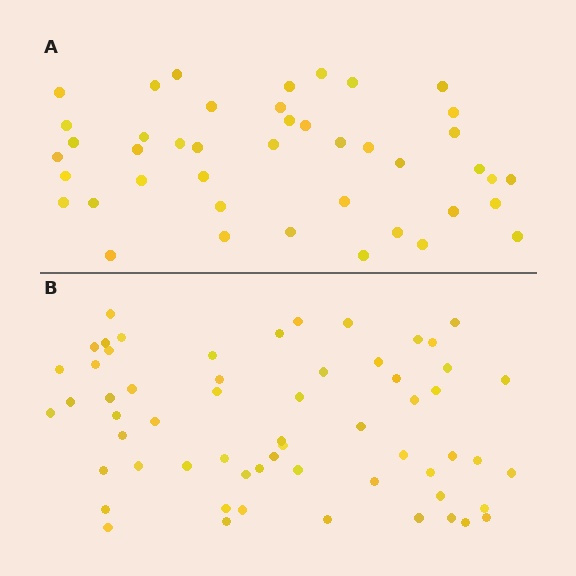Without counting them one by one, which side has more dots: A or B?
Region B (the bottom region) has more dots.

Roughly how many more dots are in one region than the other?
Region B has approximately 15 more dots than region A.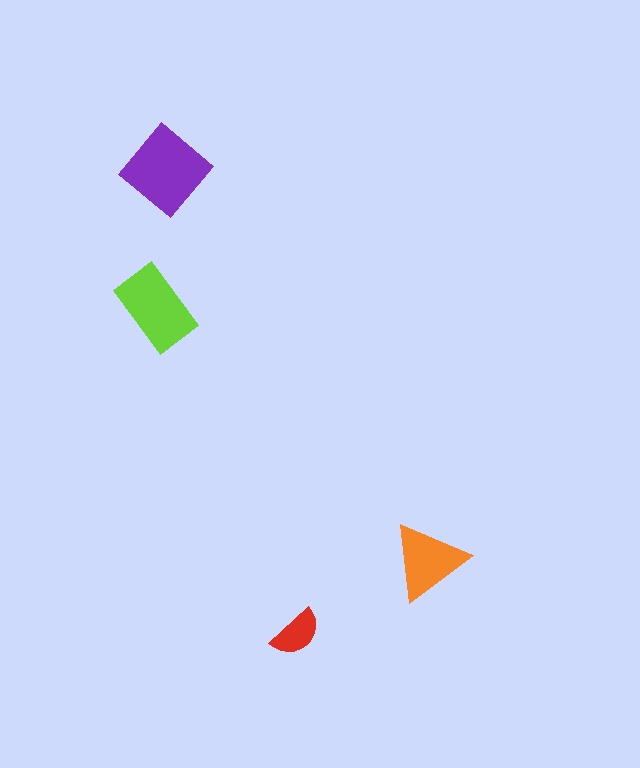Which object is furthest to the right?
The orange triangle is rightmost.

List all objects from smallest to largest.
The red semicircle, the orange triangle, the lime rectangle, the purple diamond.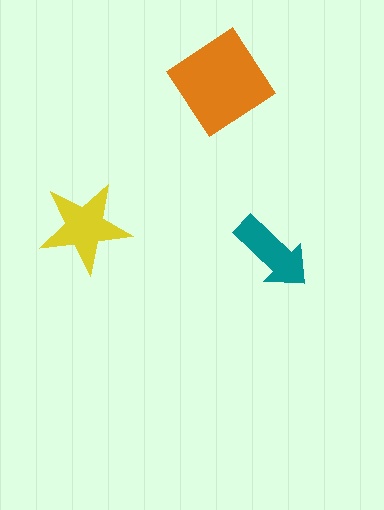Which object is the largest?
The orange diamond.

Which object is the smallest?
The teal arrow.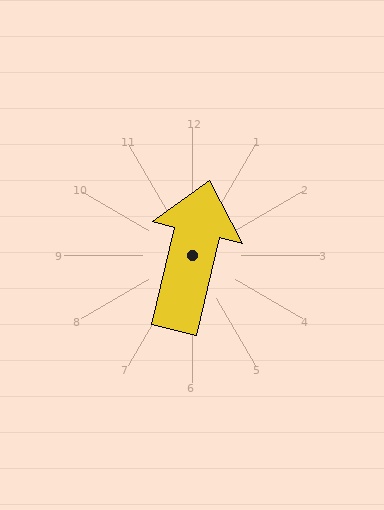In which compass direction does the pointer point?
North.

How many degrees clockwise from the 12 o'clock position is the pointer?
Approximately 13 degrees.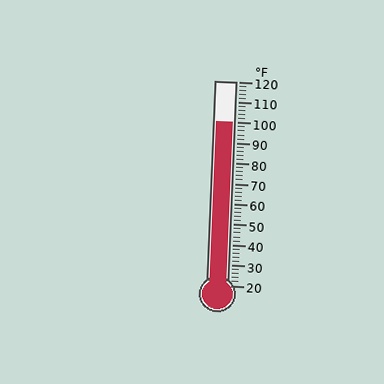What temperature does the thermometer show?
The thermometer shows approximately 100°F.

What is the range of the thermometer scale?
The thermometer scale ranges from 20°F to 120°F.